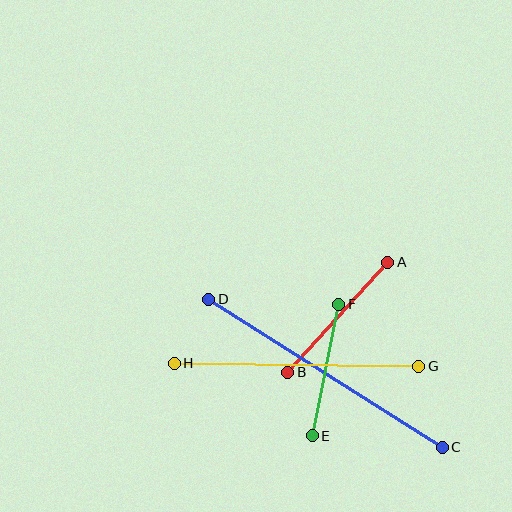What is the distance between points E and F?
The distance is approximately 134 pixels.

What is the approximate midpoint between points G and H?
The midpoint is at approximately (296, 365) pixels.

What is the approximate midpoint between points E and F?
The midpoint is at approximately (325, 370) pixels.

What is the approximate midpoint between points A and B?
The midpoint is at approximately (338, 317) pixels.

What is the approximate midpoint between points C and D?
The midpoint is at approximately (325, 373) pixels.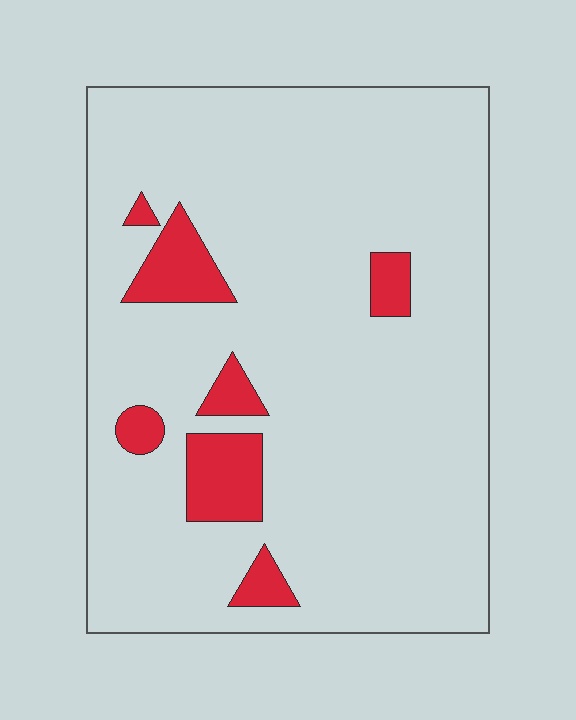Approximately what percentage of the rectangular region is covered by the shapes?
Approximately 10%.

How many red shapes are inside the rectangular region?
7.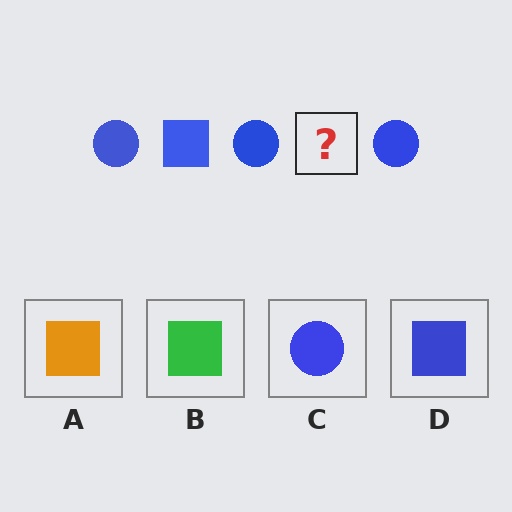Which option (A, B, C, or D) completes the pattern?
D.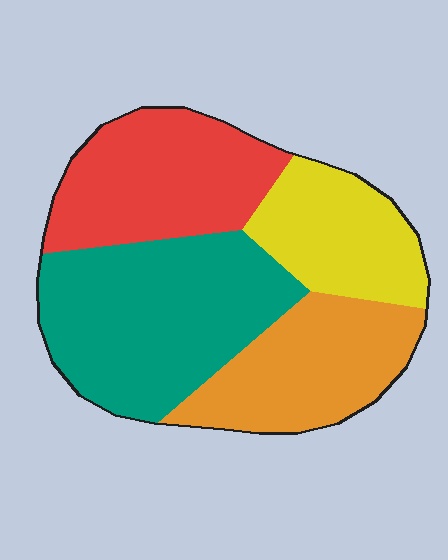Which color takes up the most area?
Teal, at roughly 35%.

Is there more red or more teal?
Teal.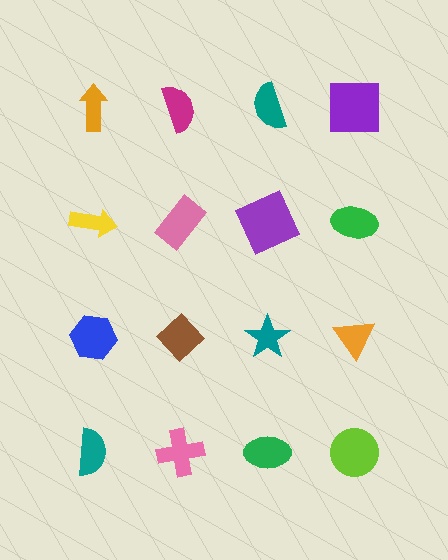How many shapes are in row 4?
4 shapes.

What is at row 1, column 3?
A teal semicircle.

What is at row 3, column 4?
An orange triangle.